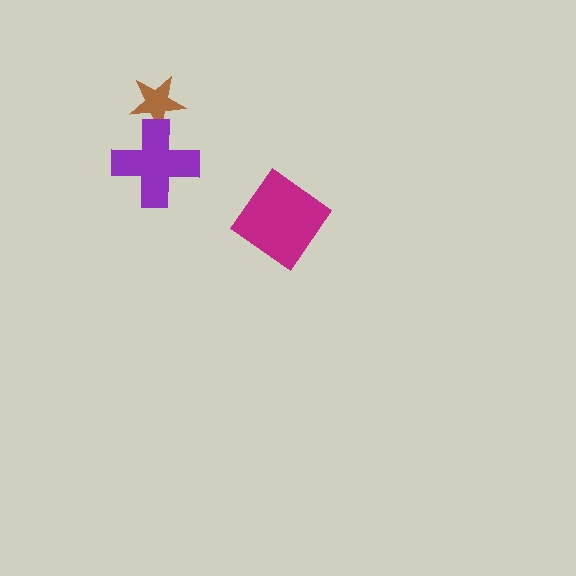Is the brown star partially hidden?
Yes, it is partially covered by another shape.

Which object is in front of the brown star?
The purple cross is in front of the brown star.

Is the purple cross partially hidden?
No, no other shape covers it.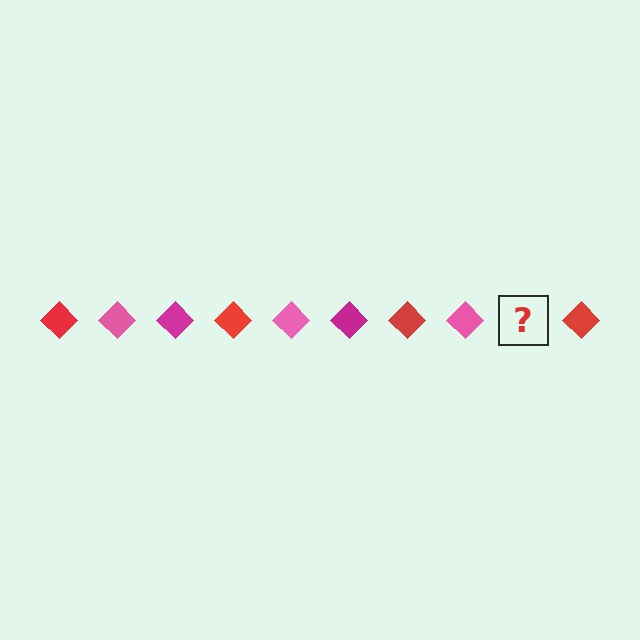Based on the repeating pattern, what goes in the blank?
The blank should be a magenta diamond.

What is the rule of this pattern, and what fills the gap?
The rule is that the pattern cycles through red, pink, magenta diamonds. The gap should be filled with a magenta diamond.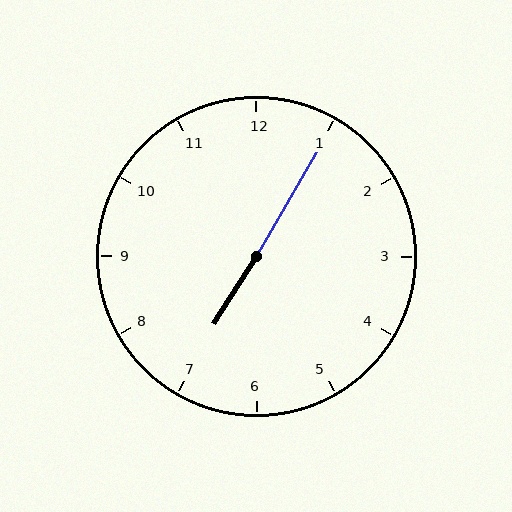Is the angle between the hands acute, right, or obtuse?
It is obtuse.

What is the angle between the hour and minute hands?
Approximately 178 degrees.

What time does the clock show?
7:05.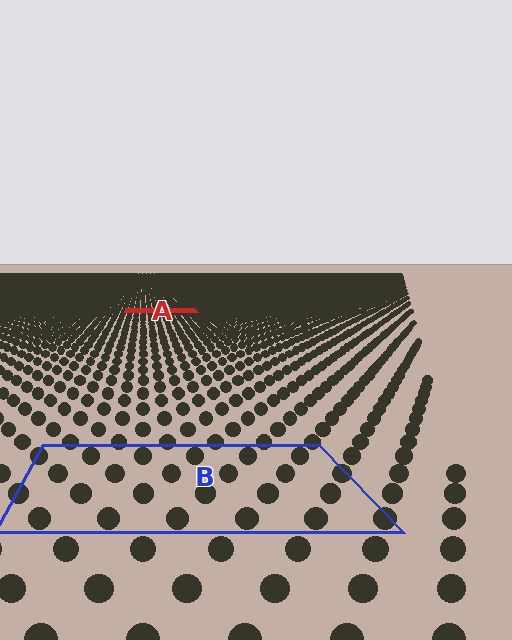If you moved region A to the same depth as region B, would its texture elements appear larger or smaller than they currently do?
They would appear larger. At a closer depth, the same texture elements are projected at a bigger on-screen size.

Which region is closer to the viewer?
Region B is closer. The texture elements there are larger and more spread out.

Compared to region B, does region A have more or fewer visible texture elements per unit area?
Region A has more texture elements per unit area — they are packed more densely because it is farther away.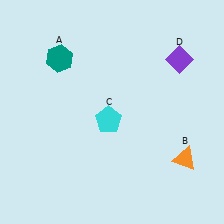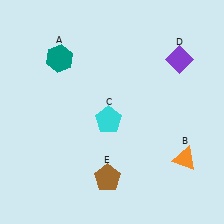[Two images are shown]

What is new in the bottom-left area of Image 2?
A brown pentagon (E) was added in the bottom-left area of Image 2.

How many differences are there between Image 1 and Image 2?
There is 1 difference between the two images.